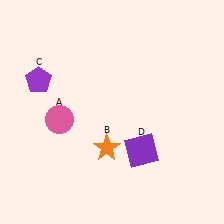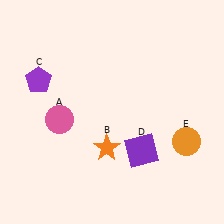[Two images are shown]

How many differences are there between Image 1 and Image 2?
There is 1 difference between the two images.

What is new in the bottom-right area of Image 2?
An orange circle (E) was added in the bottom-right area of Image 2.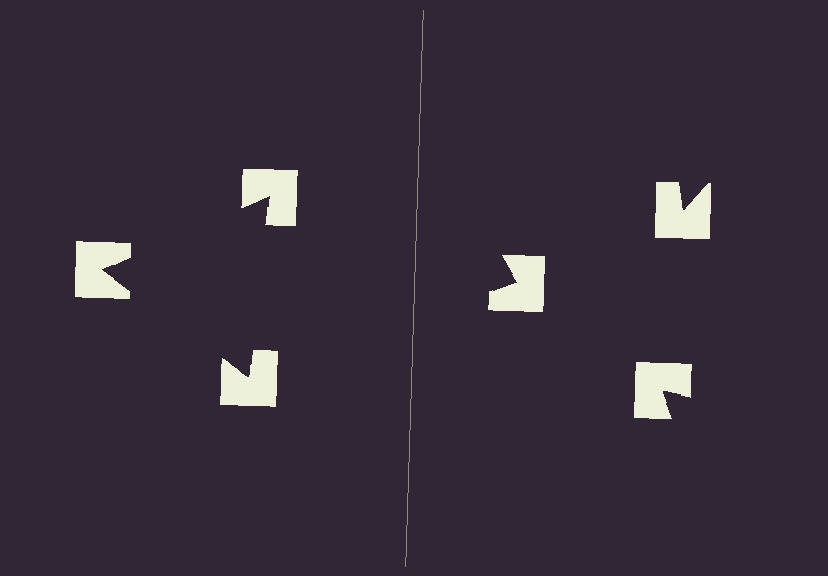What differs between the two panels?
The notched squares are positioned identically on both sides; only the wedge orientations differ. On the left they align to a triangle; on the right they are misaligned.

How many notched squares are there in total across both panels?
6 — 3 on each side.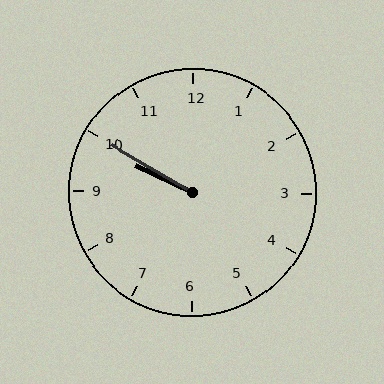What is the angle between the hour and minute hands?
Approximately 5 degrees.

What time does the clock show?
9:50.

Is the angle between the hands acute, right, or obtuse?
It is acute.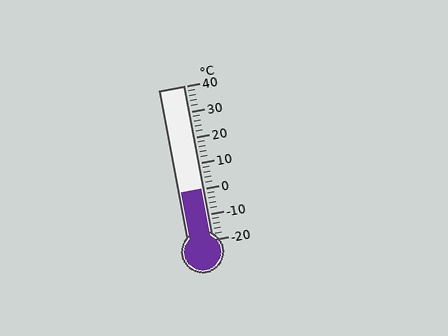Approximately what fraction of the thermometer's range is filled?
The thermometer is filled to approximately 35% of its range.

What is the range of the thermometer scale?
The thermometer scale ranges from -20°C to 40°C.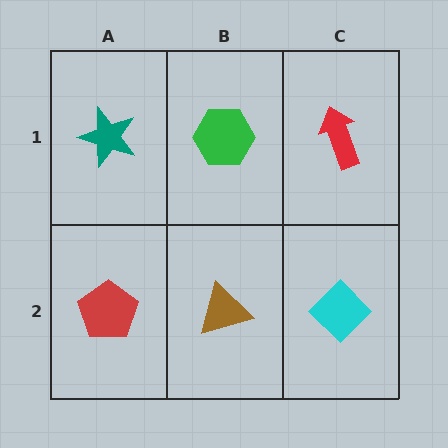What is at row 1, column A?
A teal star.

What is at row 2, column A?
A red pentagon.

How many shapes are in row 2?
3 shapes.